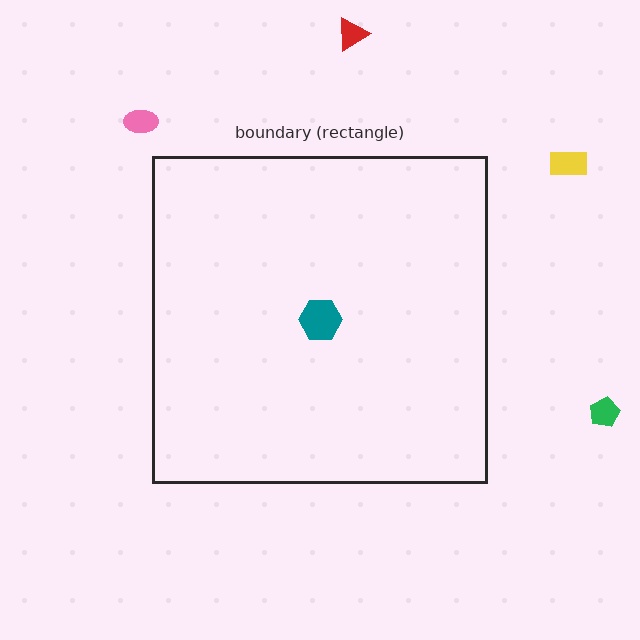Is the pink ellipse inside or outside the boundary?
Outside.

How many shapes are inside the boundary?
1 inside, 4 outside.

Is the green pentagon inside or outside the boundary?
Outside.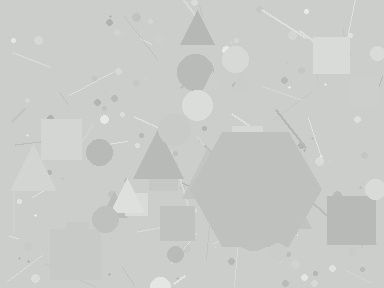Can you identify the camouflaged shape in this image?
The camouflaged shape is a hexagon.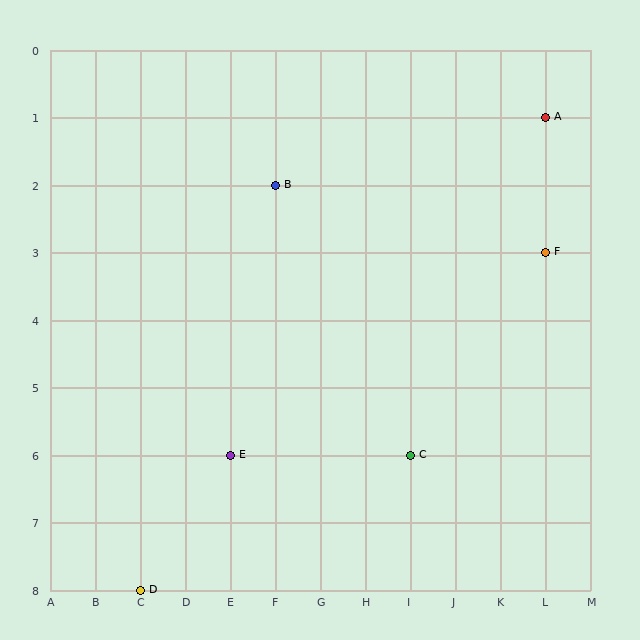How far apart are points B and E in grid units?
Points B and E are 1 column and 4 rows apart (about 4.1 grid units diagonally).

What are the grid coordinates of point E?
Point E is at grid coordinates (E, 6).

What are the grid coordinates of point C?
Point C is at grid coordinates (I, 6).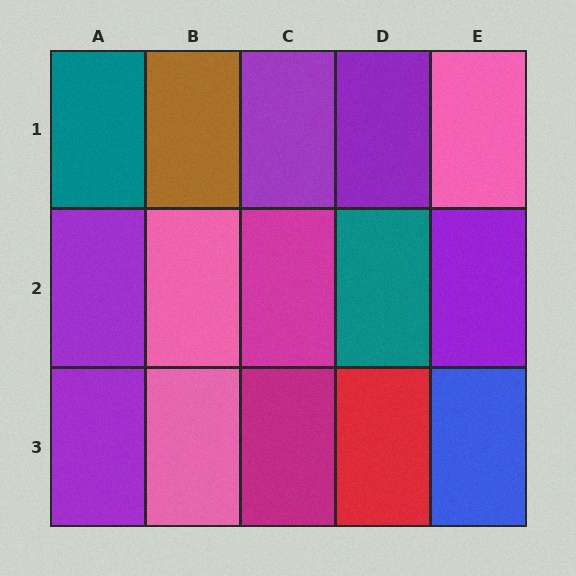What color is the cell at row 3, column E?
Blue.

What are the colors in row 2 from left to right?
Purple, pink, magenta, teal, purple.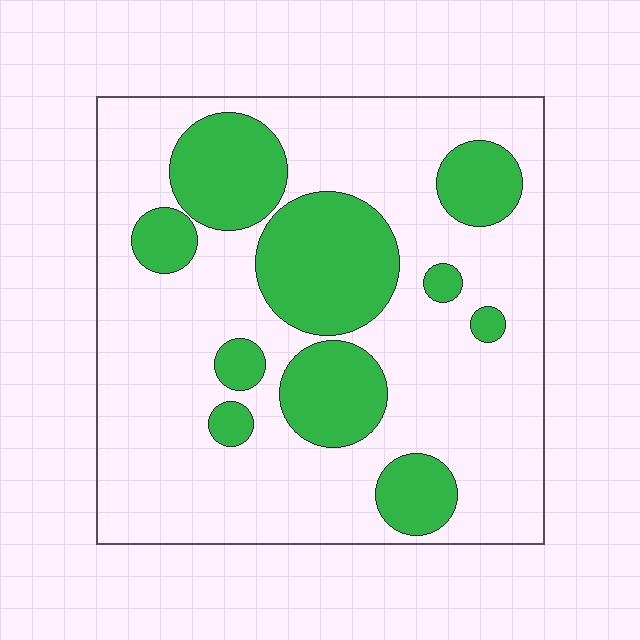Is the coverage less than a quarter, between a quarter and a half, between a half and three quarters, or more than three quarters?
Between a quarter and a half.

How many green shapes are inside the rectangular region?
10.